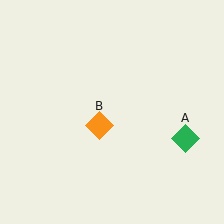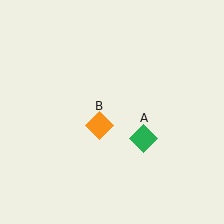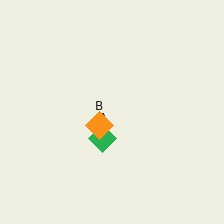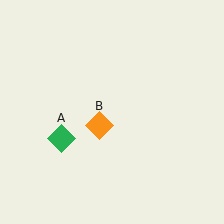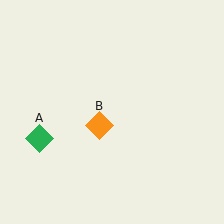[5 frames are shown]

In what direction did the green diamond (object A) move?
The green diamond (object A) moved left.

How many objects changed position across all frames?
1 object changed position: green diamond (object A).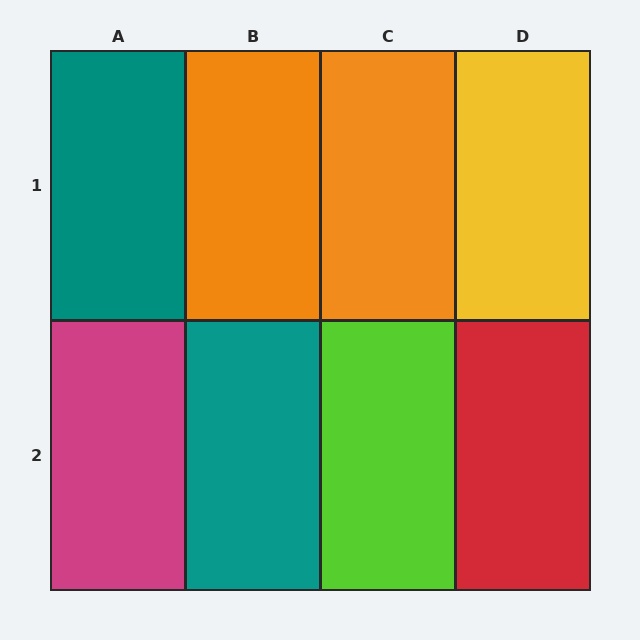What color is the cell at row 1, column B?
Orange.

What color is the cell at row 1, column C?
Orange.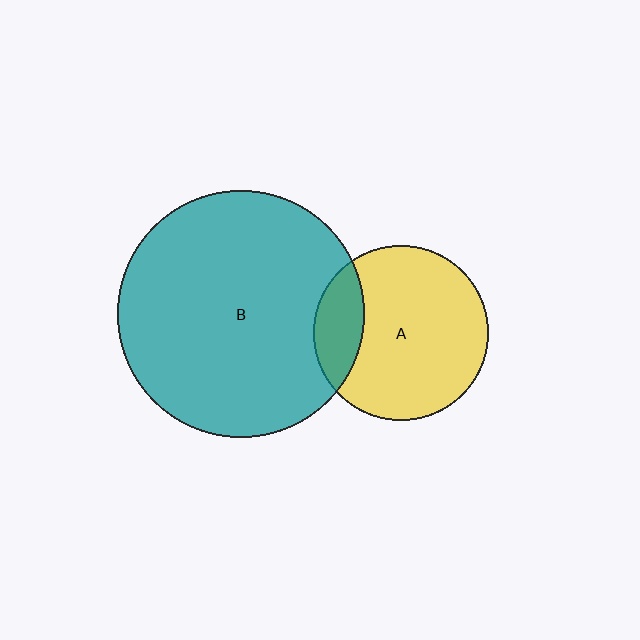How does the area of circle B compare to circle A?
Approximately 2.0 times.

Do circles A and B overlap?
Yes.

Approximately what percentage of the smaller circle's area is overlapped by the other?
Approximately 20%.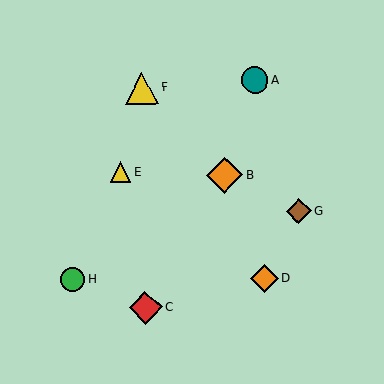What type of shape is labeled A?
Shape A is a teal circle.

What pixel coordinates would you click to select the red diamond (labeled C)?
Click at (145, 307) to select the red diamond C.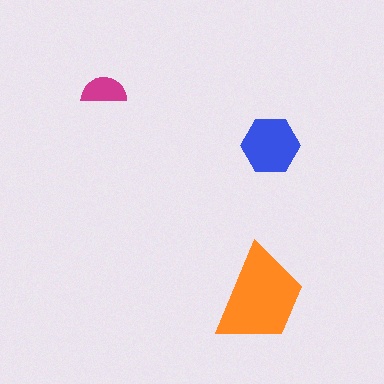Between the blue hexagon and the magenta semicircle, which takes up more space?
The blue hexagon.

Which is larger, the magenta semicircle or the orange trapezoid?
The orange trapezoid.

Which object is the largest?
The orange trapezoid.